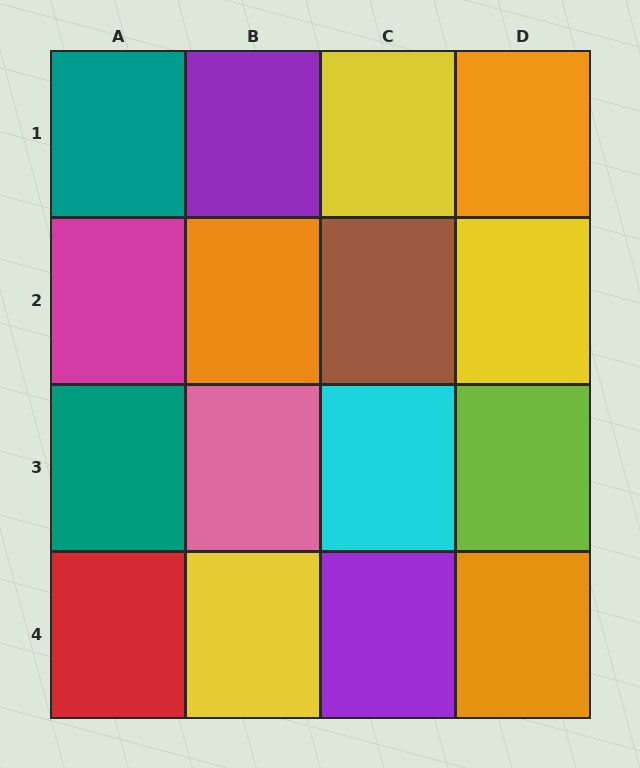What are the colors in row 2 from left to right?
Magenta, orange, brown, yellow.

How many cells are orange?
3 cells are orange.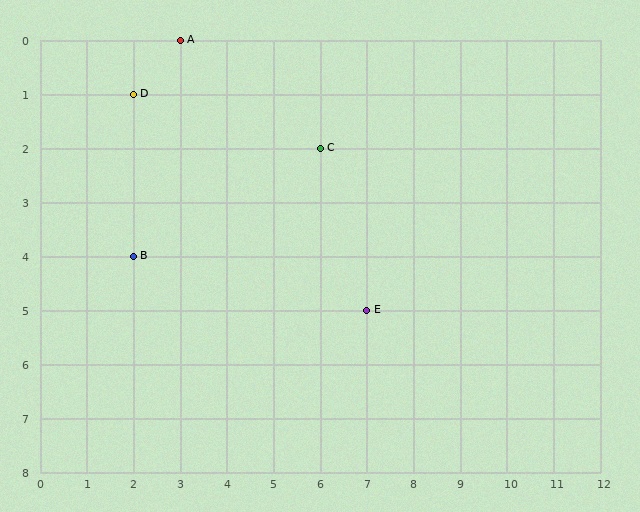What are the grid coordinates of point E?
Point E is at grid coordinates (7, 5).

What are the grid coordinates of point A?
Point A is at grid coordinates (3, 0).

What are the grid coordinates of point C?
Point C is at grid coordinates (6, 2).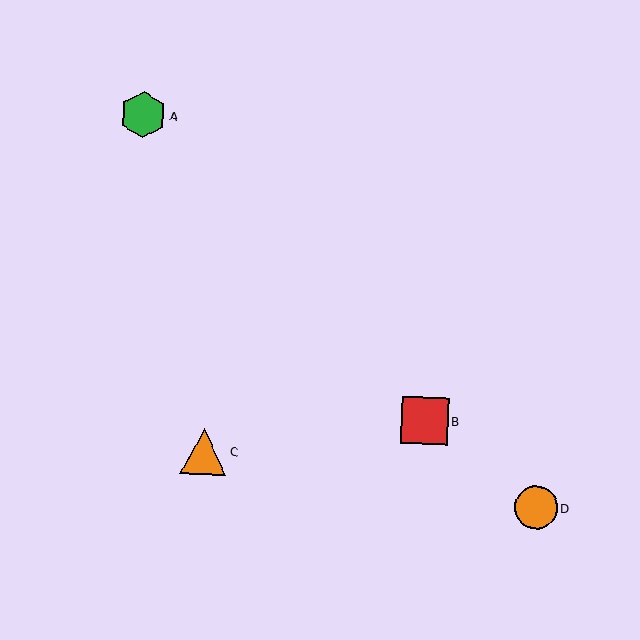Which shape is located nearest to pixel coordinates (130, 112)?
The green hexagon (labeled A) at (143, 115) is nearest to that location.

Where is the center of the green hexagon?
The center of the green hexagon is at (143, 115).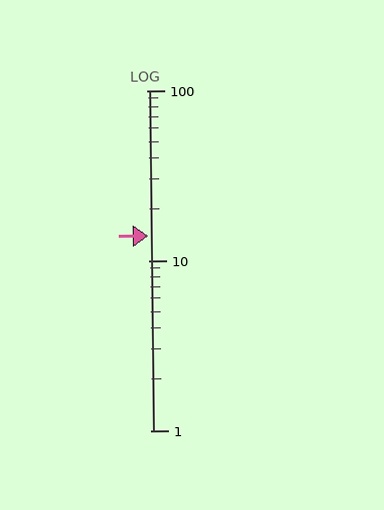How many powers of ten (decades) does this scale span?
The scale spans 2 decades, from 1 to 100.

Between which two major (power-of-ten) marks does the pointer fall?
The pointer is between 10 and 100.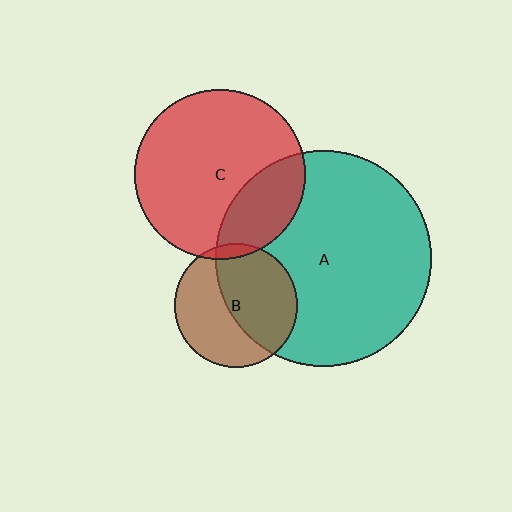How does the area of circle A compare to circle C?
Approximately 1.6 times.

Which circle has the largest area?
Circle A (teal).